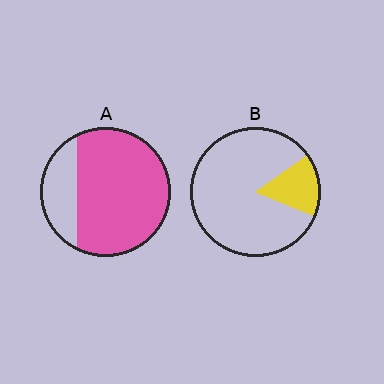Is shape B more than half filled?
No.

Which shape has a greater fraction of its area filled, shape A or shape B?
Shape A.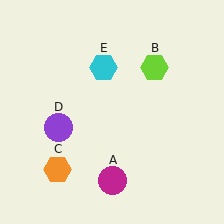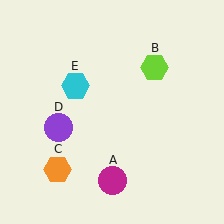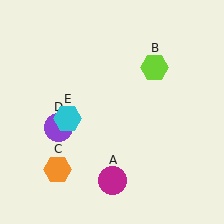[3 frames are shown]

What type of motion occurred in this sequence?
The cyan hexagon (object E) rotated counterclockwise around the center of the scene.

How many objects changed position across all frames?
1 object changed position: cyan hexagon (object E).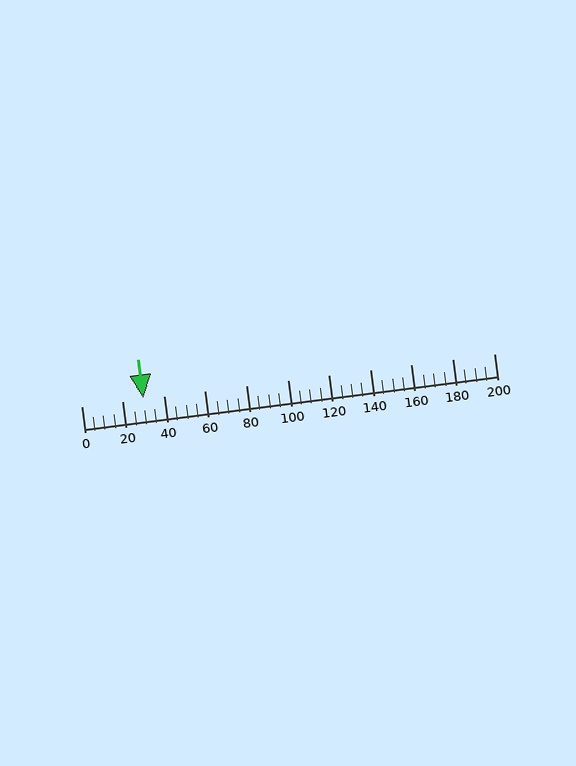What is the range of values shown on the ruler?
The ruler shows values from 0 to 200.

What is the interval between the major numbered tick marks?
The major tick marks are spaced 20 units apart.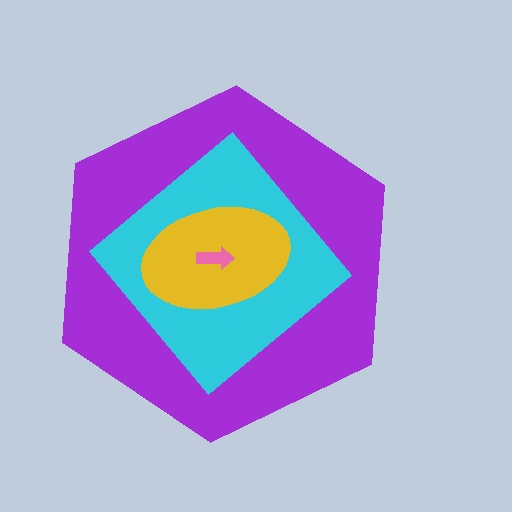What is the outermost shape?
The purple hexagon.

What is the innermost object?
The pink arrow.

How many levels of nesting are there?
4.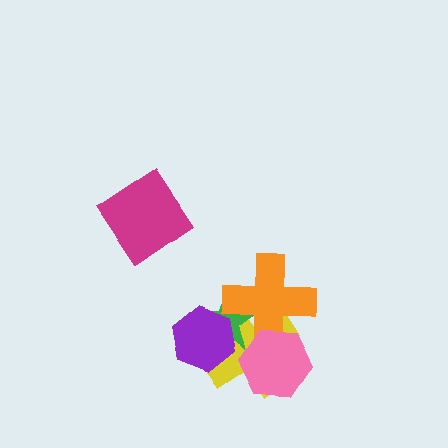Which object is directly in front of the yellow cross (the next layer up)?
The green star is directly in front of the yellow cross.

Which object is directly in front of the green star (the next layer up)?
The orange cross is directly in front of the green star.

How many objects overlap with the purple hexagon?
2 objects overlap with the purple hexagon.